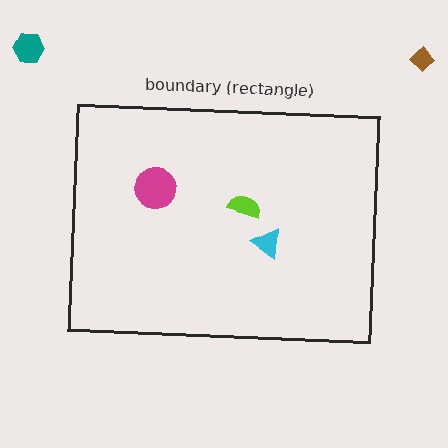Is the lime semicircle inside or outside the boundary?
Inside.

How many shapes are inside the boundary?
3 inside, 2 outside.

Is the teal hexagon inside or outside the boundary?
Outside.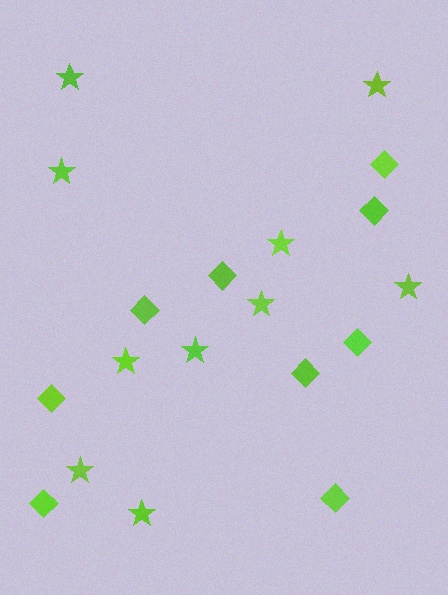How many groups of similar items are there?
There are 2 groups: one group of diamonds (9) and one group of stars (10).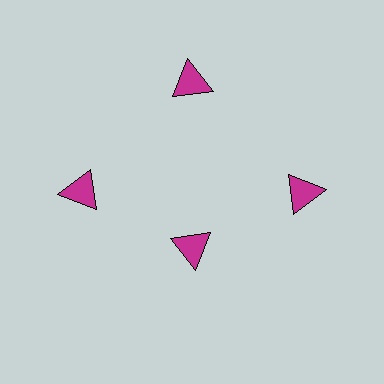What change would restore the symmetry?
The symmetry would be restored by moving it outward, back onto the ring so that all 4 triangles sit at equal angles and equal distance from the center.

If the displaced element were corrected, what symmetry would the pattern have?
It would have 4-fold rotational symmetry — the pattern would map onto itself every 90 degrees.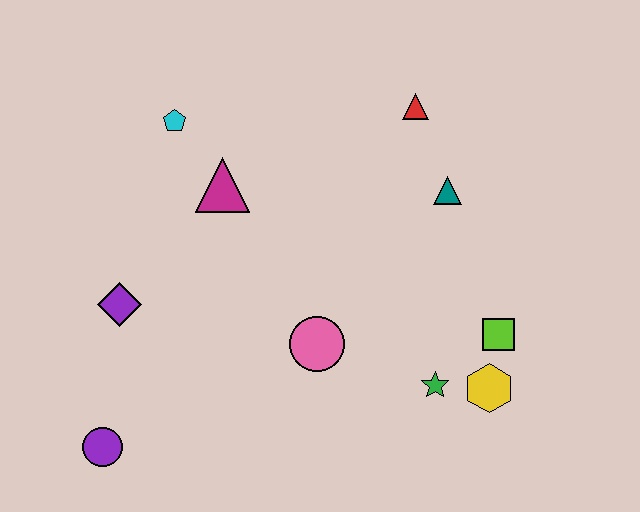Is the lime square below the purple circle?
No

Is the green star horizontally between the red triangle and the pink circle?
No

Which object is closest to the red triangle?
The teal triangle is closest to the red triangle.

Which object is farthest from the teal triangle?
The purple circle is farthest from the teal triangle.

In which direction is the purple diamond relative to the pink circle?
The purple diamond is to the left of the pink circle.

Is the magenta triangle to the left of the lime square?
Yes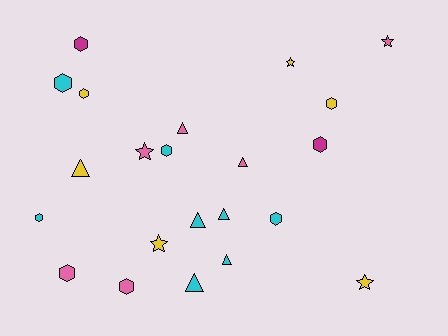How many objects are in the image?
There are 22 objects.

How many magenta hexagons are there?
There are 2 magenta hexagons.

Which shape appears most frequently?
Hexagon, with 10 objects.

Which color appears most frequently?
Cyan, with 8 objects.